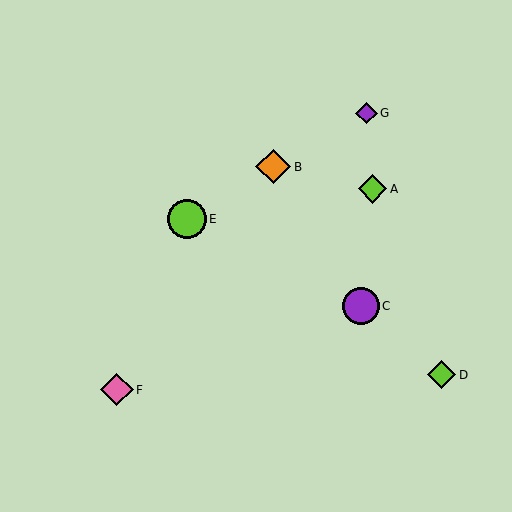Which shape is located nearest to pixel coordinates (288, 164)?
The orange diamond (labeled B) at (273, 167) is nearest to that location.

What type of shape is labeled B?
Shape B is an orange diamond.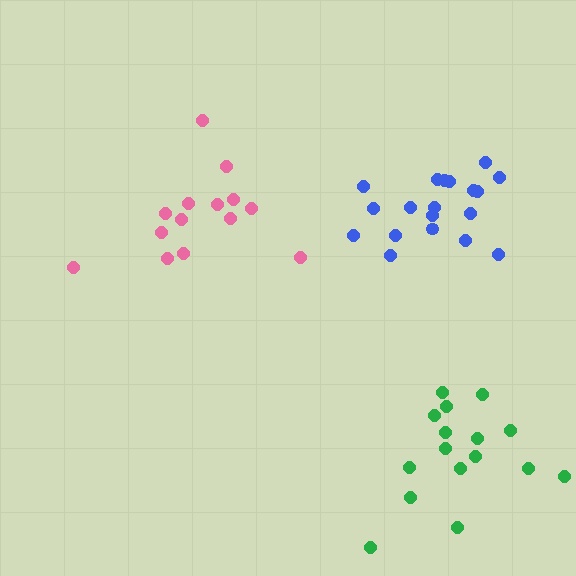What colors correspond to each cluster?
The clusters are colored: green, pink, blue.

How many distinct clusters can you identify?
There are 3 distinct clusters.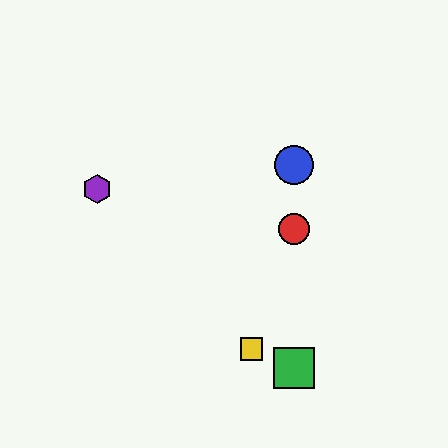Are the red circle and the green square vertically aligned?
Yes, both are at x≈294.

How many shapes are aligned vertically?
3 shapes (the red circle, the blue circle, the green square) are aligned vertically.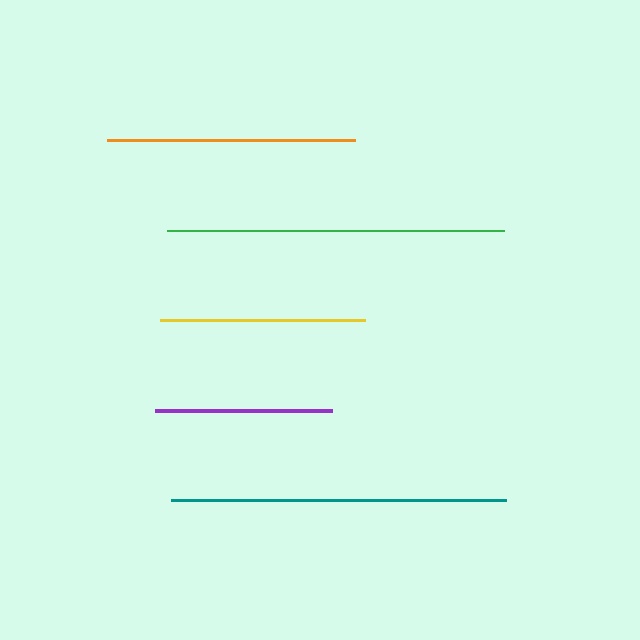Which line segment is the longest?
The green line is the longest at approximately 337 pixels.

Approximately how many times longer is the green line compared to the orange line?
The green line is approximately 1.4 times the length of the orange line.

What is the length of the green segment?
The green segment is approximately 337 pixels long.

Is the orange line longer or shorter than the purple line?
The orange line is longer than the purple line.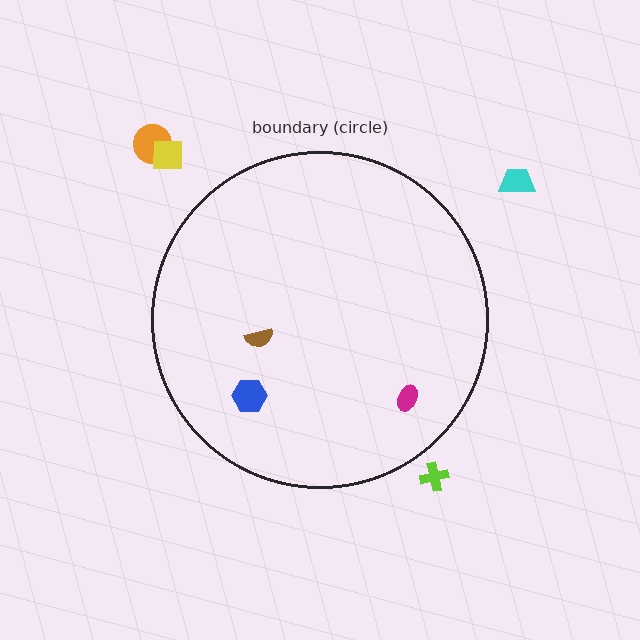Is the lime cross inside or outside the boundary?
Outside.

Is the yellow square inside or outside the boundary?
Outside.